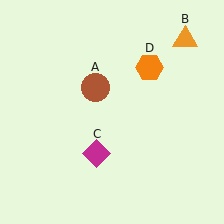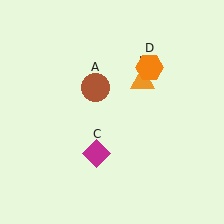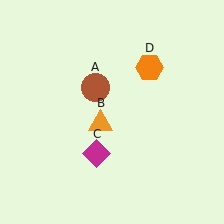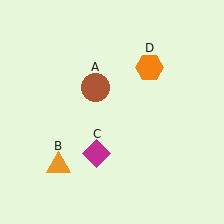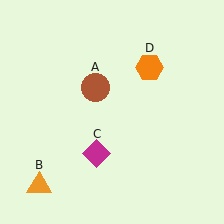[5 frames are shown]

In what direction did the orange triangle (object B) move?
The orange triangle (object B) moved down and to the left.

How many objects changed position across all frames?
1 object changed position: orange triangle (object B).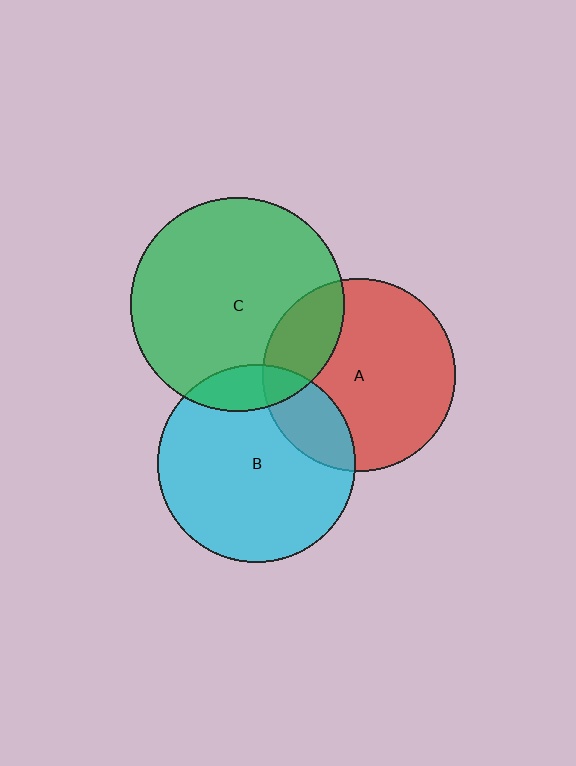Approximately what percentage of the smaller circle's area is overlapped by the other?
Approximately 20%.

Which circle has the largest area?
Circle C (green).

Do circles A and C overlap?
Yes.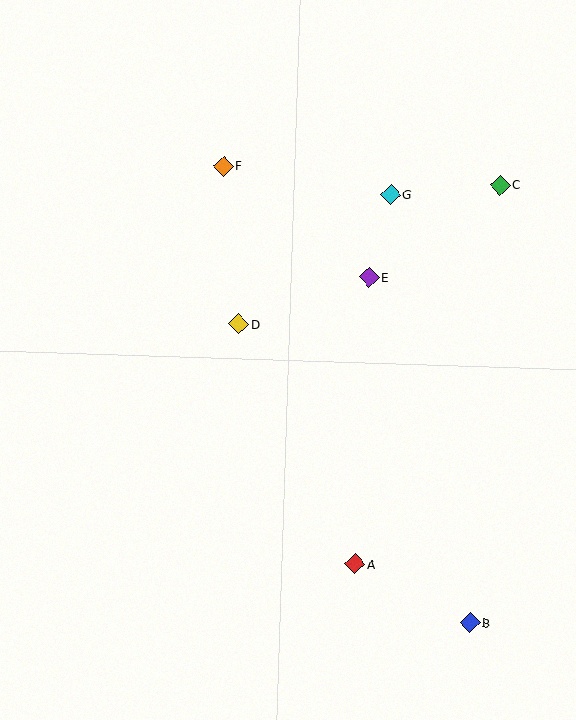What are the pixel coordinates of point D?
Point D is at (239, 324).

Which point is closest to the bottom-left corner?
Point A is closest to the bottom-left corner.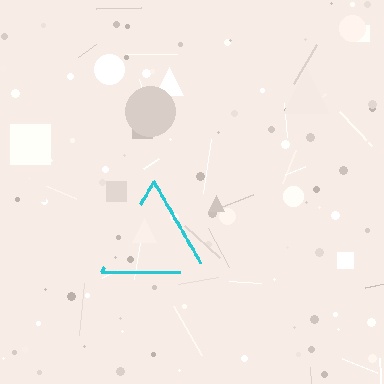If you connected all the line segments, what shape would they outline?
They would outline a triangle.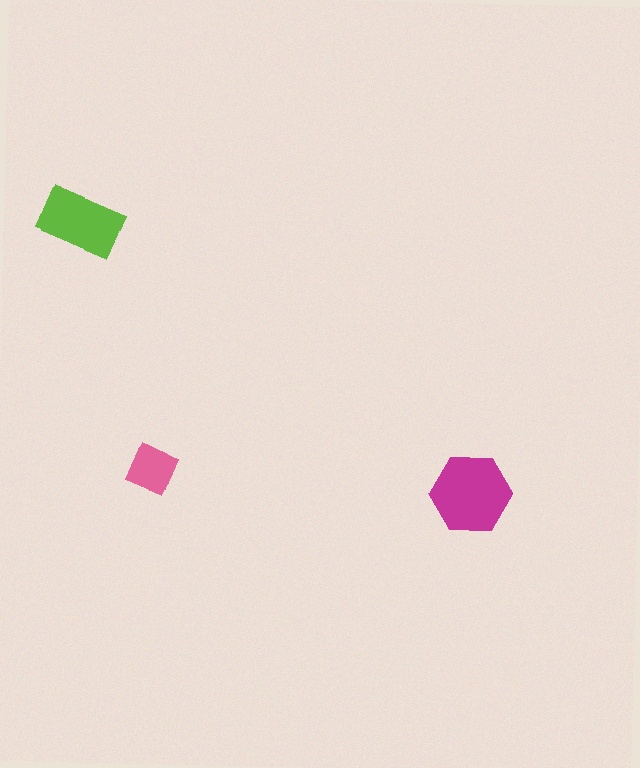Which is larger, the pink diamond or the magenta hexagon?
The magenta hexagon.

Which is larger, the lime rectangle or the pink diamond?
The lime rectangle.